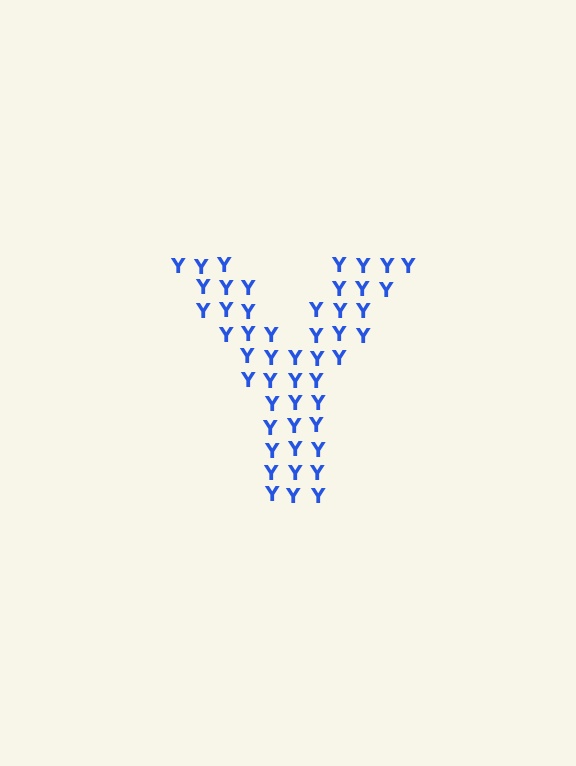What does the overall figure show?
The overall figure shows the letter Y.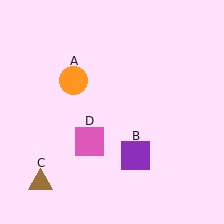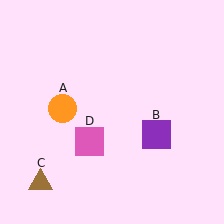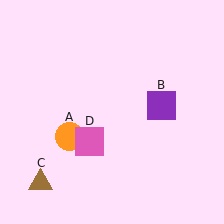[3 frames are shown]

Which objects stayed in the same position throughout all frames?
Brown triangle (object C) and pink square (object D) remained stationary.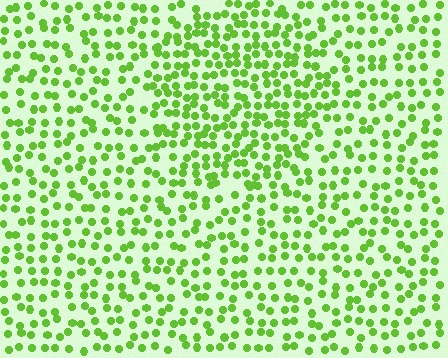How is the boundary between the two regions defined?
The boundary is defined by a change in element density (approximately 1.6x ratio). All elements are the same color, size, and shape.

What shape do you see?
I see a circle.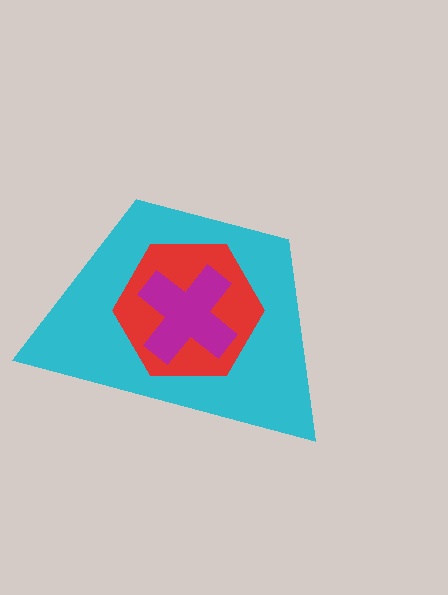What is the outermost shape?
The cyan trapezoid.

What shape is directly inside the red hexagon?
The magenta cross.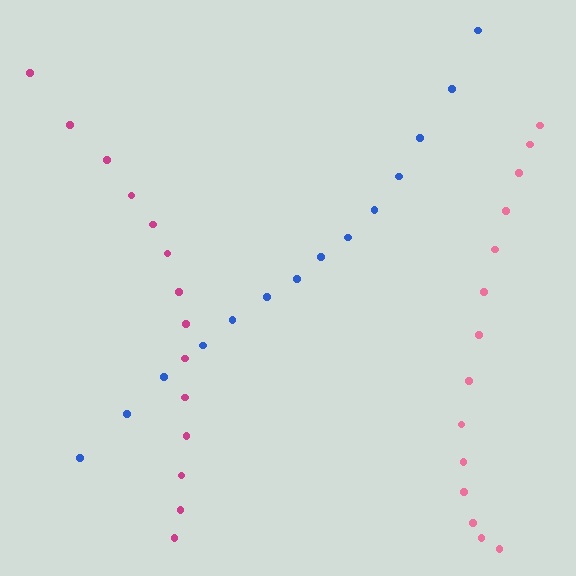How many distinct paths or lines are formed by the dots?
There are 3 distinct paths.